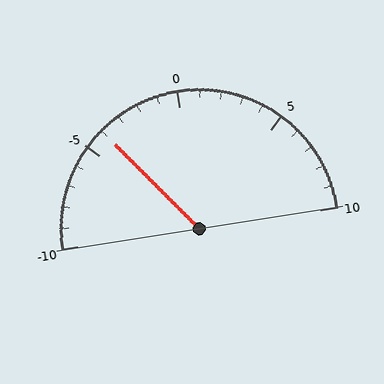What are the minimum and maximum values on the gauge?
The gauge ranges from -10 to 10.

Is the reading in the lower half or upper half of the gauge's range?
The reading is in the lower half of the range (-10 to 10).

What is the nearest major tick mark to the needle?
The nearest major tick mark is -5.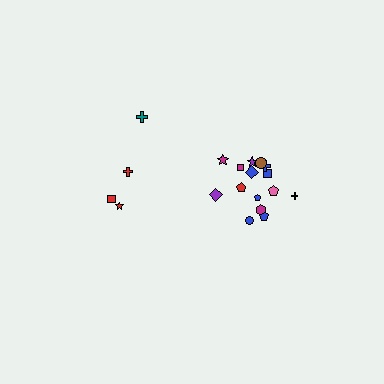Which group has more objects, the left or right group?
The right group.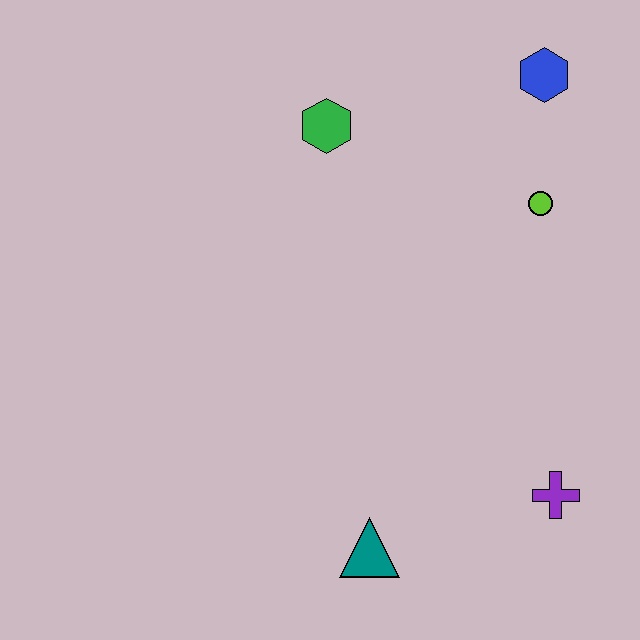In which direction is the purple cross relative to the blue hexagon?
The purple cross is below the blue hexagon.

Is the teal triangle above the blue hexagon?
No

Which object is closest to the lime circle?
The blue hexagon is closest to the lime circle.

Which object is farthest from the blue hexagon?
The teal triangle is farthest from the blue hexagon.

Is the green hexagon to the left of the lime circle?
Yes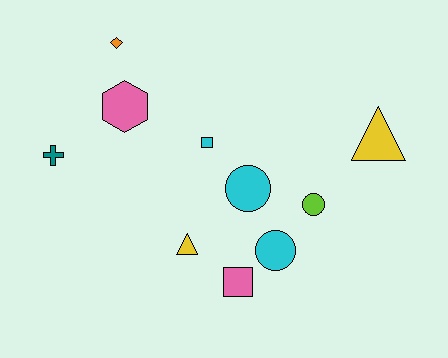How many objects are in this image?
There are 10 objects.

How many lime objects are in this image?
There is 1 lime object.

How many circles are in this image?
There are 3 circles.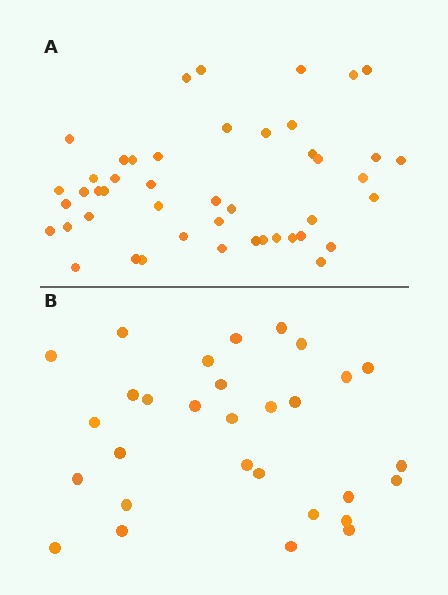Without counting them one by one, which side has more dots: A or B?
Region A (the top region) has more dots.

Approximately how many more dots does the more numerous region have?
Region A has approximately 15 more dots than region B.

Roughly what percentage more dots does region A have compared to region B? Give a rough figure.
About 55% more.